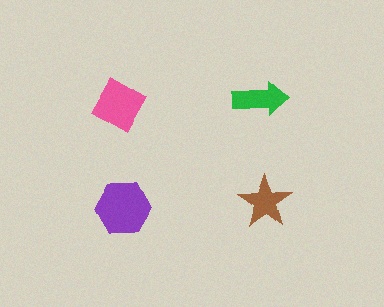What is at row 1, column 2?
A green arrow.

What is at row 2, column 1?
A purple hexagon.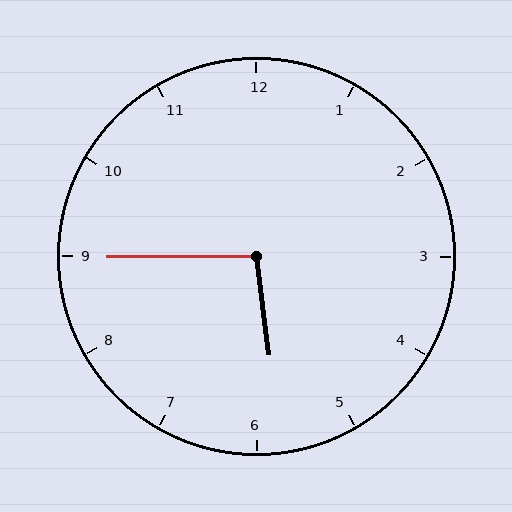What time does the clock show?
5:45.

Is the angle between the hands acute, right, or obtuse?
It is obtuse.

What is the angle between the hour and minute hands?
Approximately 98 degrees.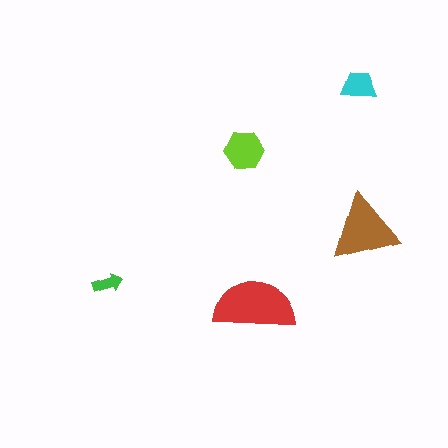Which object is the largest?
The red semicircle.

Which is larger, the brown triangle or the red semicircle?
The red semicircle.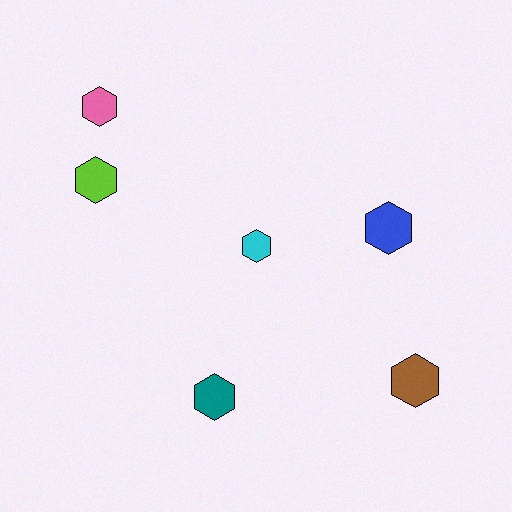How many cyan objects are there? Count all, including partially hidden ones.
There is 1 cyan object.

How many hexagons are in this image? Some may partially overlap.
There are 6 hexagons.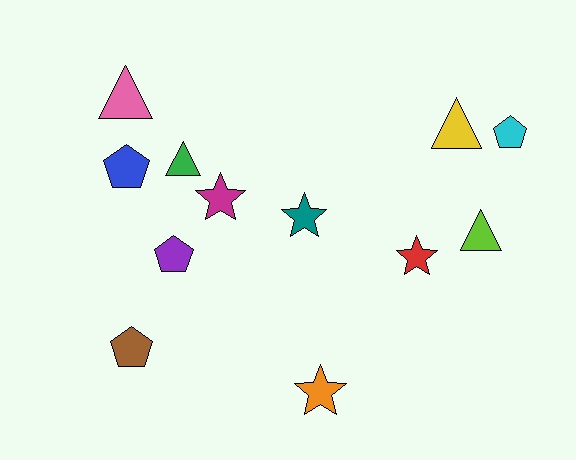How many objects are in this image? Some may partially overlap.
There are 12 objects.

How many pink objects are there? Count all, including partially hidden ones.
There is 1 pink object.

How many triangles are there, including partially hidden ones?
There are 4 triangles.